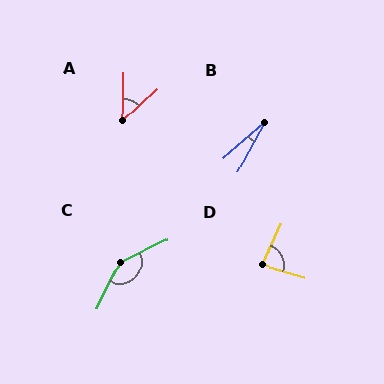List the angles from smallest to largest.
B (21°), A (47°), D (82°), C (142°).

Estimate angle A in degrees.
Approximately 47 degrees.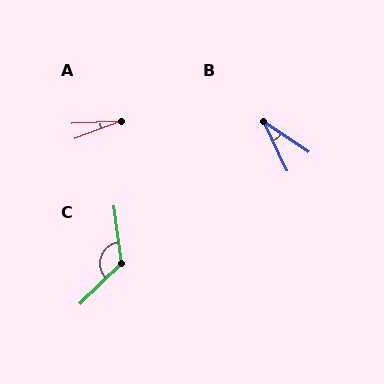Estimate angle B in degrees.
Approximately 32 degrees.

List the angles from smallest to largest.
A (17°), B (32°), C (127°).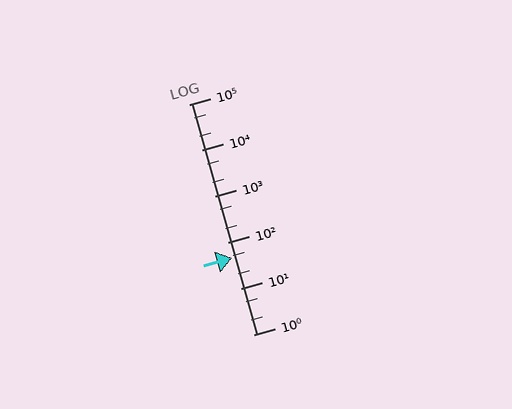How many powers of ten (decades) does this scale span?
The scale spans 5 decades, from 1 to 100000.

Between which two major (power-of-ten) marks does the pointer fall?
The pointer is between 10 and 100.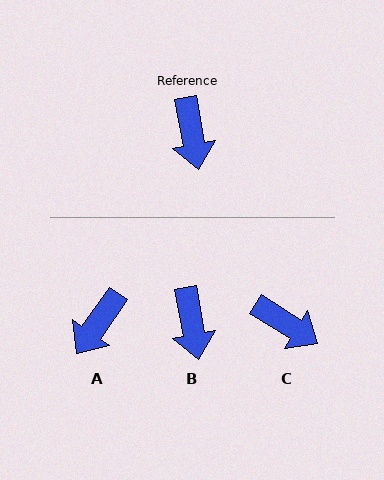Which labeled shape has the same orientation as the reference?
B.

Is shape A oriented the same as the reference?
No, it is off by about 45 degrees.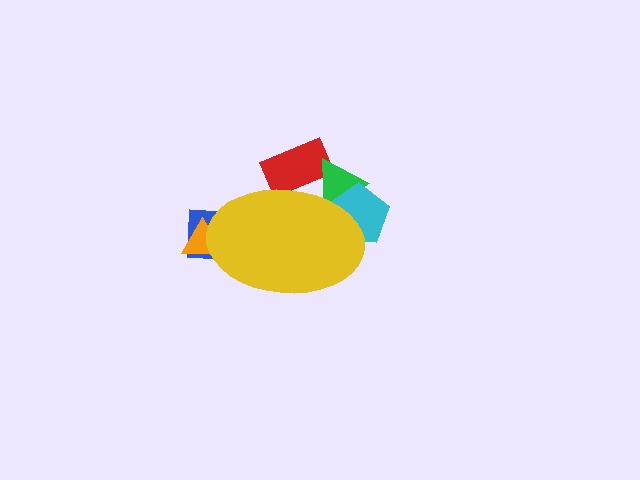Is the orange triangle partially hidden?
Yes, the orange triangle is partially hidden behind the yellow ellipse.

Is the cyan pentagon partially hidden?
Yes, the cyan pentagon is partially hidden behind the yellow ellipse.